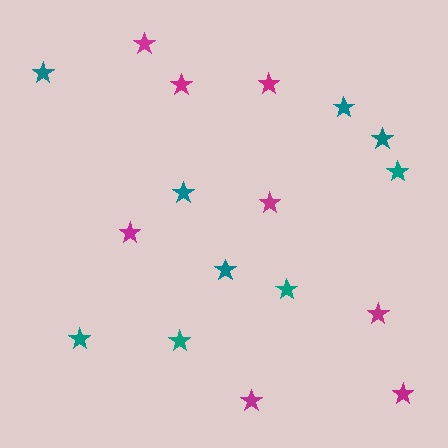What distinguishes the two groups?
There are 2 groups: one group of teal stars (9) and one group of magenta stars (8).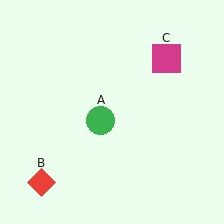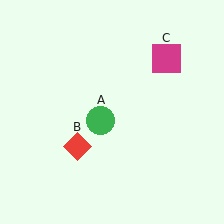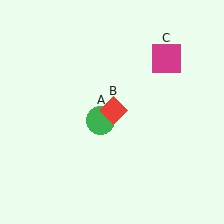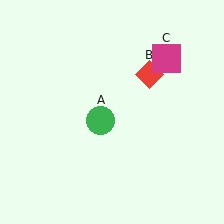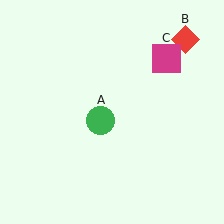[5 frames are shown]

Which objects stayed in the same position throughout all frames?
Green circle (object A) and magenta square (object C) remained stationary.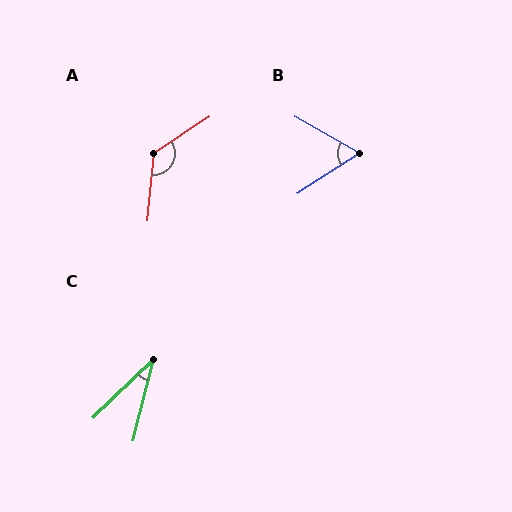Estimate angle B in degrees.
Approximately 62 degrees.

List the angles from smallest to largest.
C (32°), B (62°), A (129°).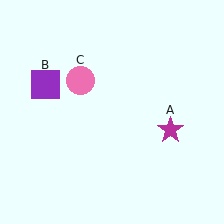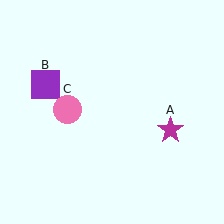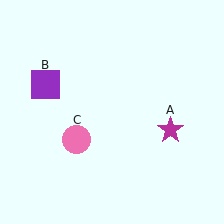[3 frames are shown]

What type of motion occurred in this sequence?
The pink circle (object C) rotated counterclockwise around the center of the scene.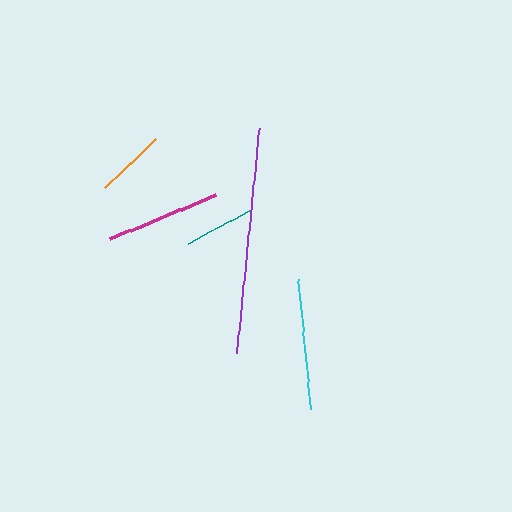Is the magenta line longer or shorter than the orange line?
The magenta line is longer than the orange line.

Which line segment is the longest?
The purple line is the longest at approximately 226 pixels.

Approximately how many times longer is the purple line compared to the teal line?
The purple line is approximately 3.3 times the length of the teal line.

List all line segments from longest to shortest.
From longest to shortest: purple, cyan, magenta, orange, teal.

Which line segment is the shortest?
The teal line is the shortest at approximately 69 pixels.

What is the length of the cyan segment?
The cyan segment is approximately 131 pixels long.